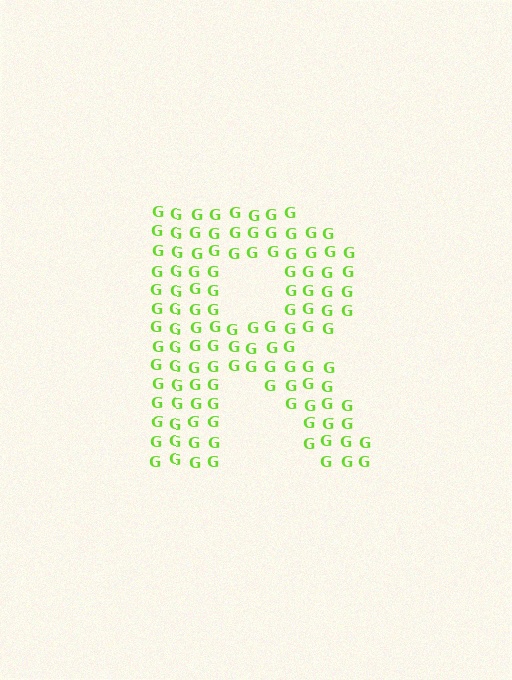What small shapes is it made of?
It is made of small letter G's.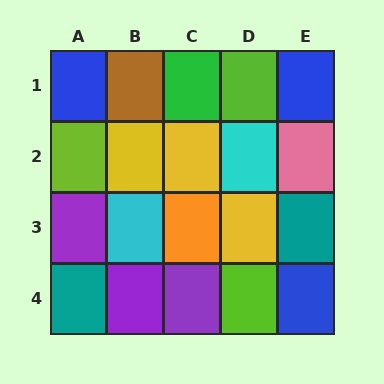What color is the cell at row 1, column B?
Brown.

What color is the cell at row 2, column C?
Yellow.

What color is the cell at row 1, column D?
Lime.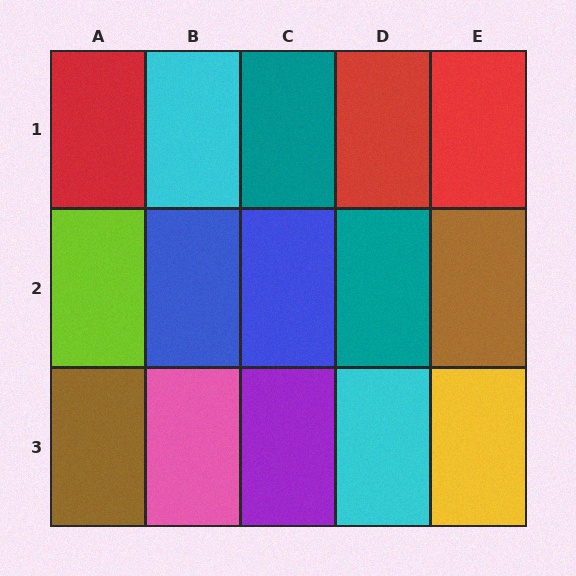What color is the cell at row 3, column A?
Brown.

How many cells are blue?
2 cells are blue.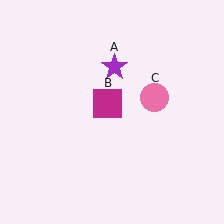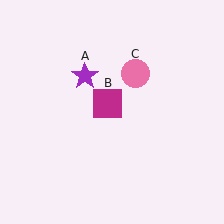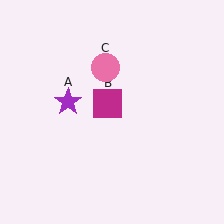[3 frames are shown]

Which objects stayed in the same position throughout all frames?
Magenta square (object B) remained stationary.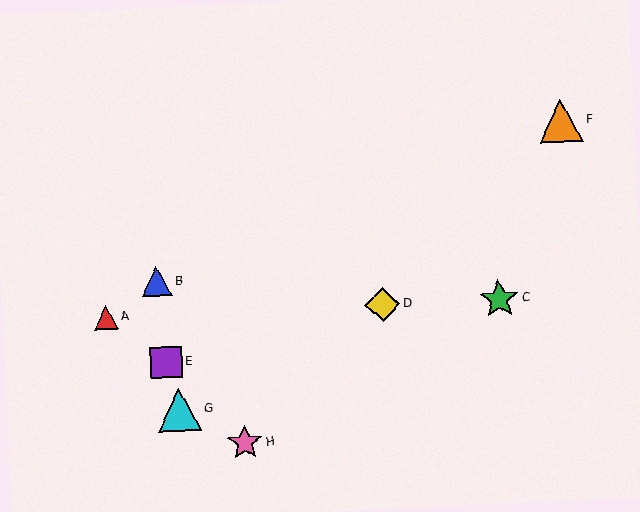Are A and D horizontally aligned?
Yes, both are at y≈318.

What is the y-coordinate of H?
Object H is at y≈443.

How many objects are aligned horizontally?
3 objects (A, C, D) are aligned horizontally.